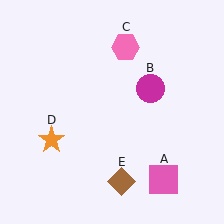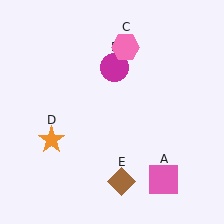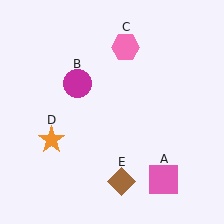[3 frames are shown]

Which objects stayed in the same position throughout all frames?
Pink square (object A) and pink hexagon (object C) and orange star (object D) and brown diamond (object E) remained stationary.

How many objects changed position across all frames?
1 object changed position: magenta circle (object B).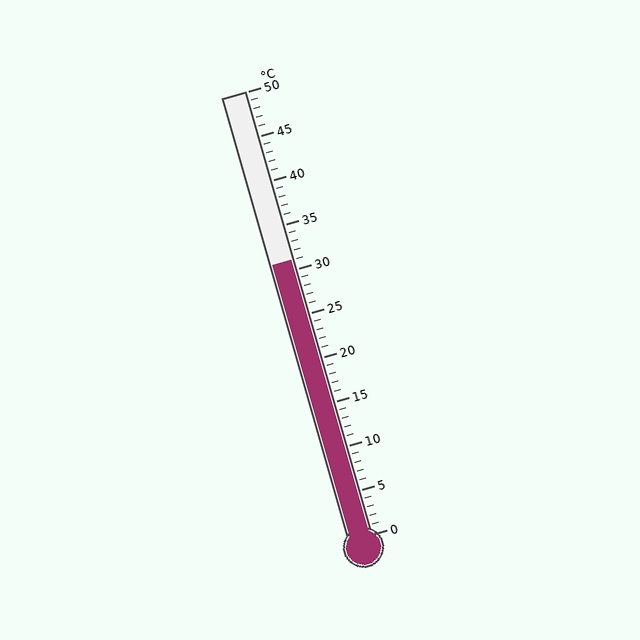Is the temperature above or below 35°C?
The temperature is below 35°C.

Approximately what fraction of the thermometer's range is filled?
The thermometer is filled to approximately 60% of its range.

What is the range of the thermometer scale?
The thermometer scale ranges from 0°C to 50°C.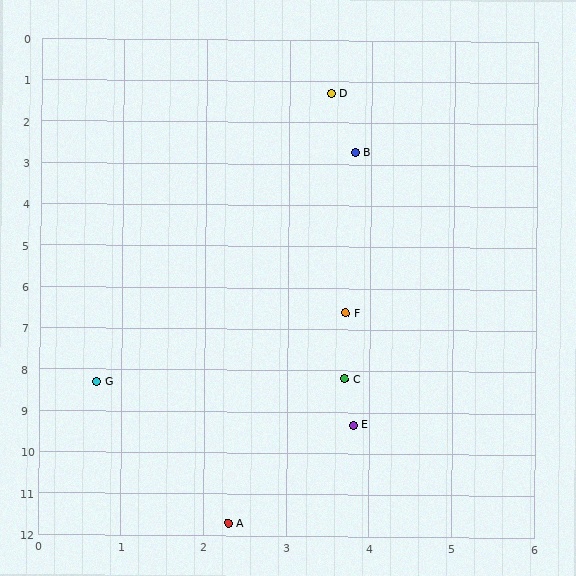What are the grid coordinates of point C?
Point C is at approximately (3.7, 8.2).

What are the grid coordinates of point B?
Point B is at approximately (3.8, 2.7).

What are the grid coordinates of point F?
Point F is at approximately (3.7, 6.6).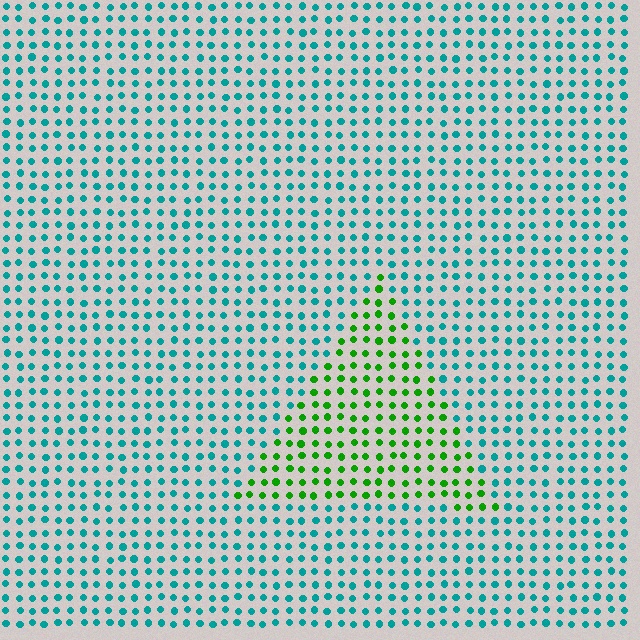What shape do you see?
I see a triangle.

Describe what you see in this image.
The image is filled with small teal elements in a uniform arrangement. A triangle-shaped region is visible where the elements are tinted to a slightly different hue, forming a subtle color boundary.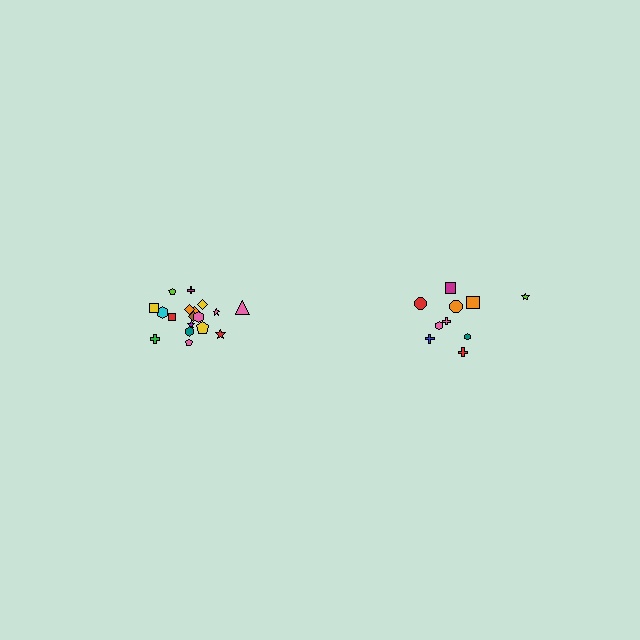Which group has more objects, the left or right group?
The left group.